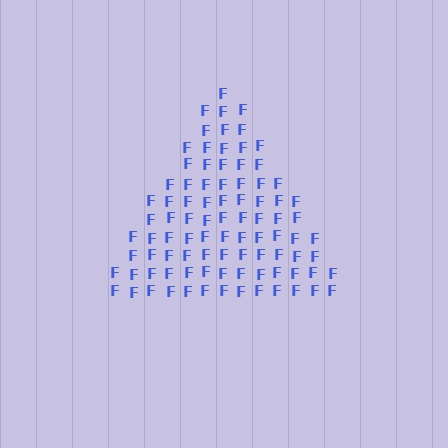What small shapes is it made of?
It is made of small letter F's.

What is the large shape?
The large shape is a triangle.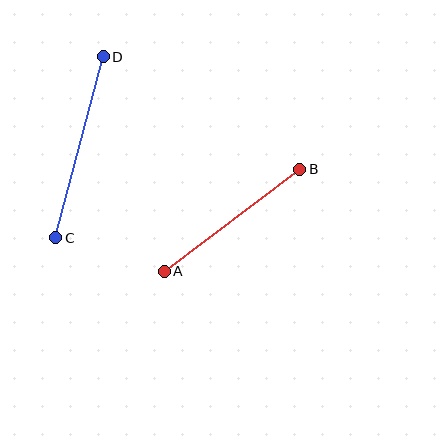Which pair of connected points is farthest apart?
Points C and D are farthest apart.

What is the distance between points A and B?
The distance is approximately 170 pixels.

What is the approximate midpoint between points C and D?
The midpoint is at approximately (80, 147) pixels.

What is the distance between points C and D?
The distance is approximately 187 pixels.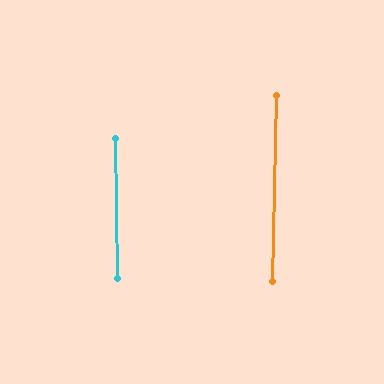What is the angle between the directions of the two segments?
Approximately 2 degrees.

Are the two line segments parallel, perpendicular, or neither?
Parallel — their directions differ by only 1.8°.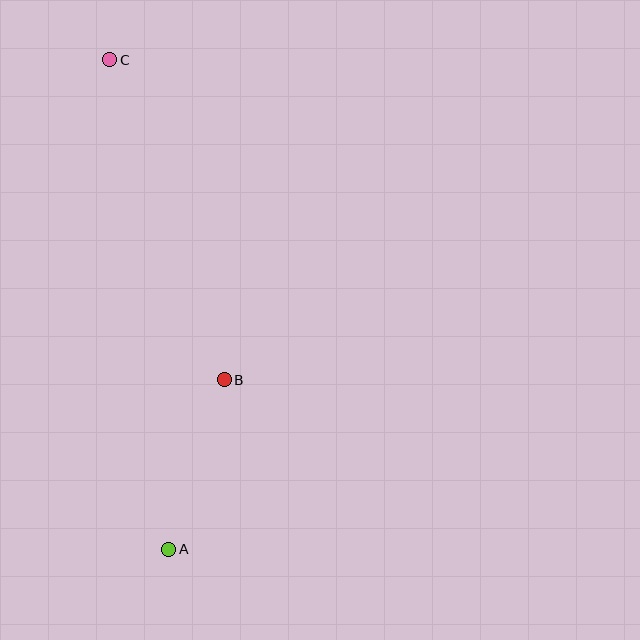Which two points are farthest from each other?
Points A and C are farthest from each other.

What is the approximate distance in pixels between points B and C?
The distance between B and C is approximately 340 pixels.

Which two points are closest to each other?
Points A and B are closest to each other.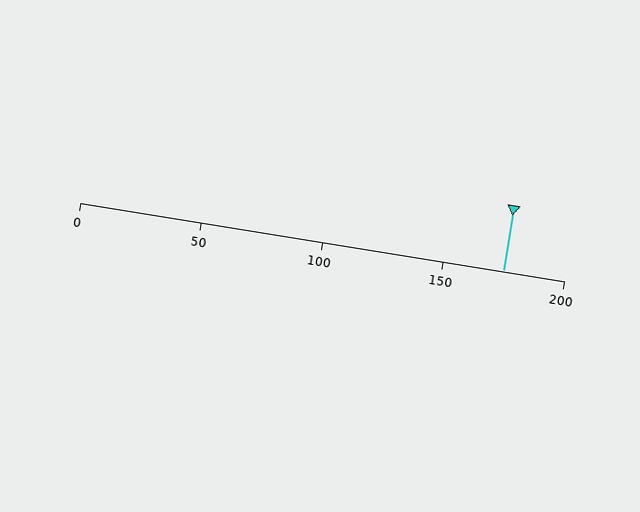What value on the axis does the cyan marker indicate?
The marker indicates approximately 175.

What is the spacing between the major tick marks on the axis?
The major ticks are spaced 50 apart.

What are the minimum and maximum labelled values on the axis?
The axis runs from 0 to 200.